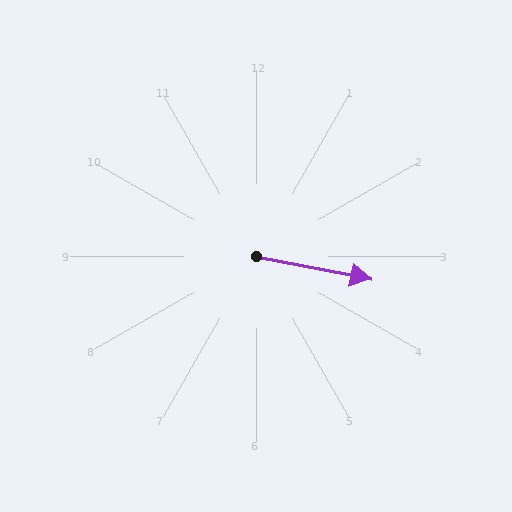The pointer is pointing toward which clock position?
Roughly 3 o'clock.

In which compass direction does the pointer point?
East.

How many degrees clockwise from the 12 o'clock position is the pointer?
Approximately 101 degrees.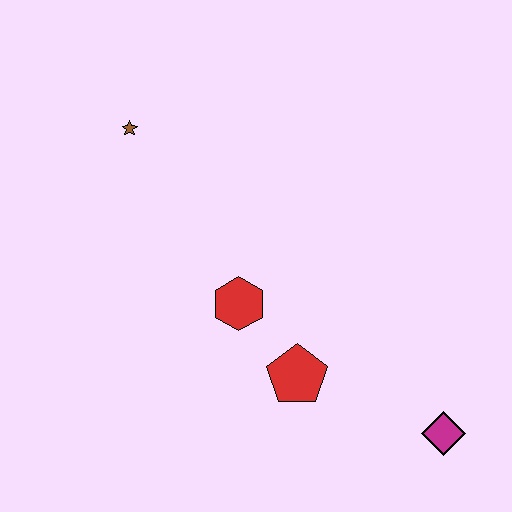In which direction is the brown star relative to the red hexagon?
The brown star is above the red hexagon.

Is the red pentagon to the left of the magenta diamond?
Yes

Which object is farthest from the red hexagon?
The magenta diamond is farthest from the red hexagon.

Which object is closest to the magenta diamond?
The red pentagon is closest to the magenta diamond.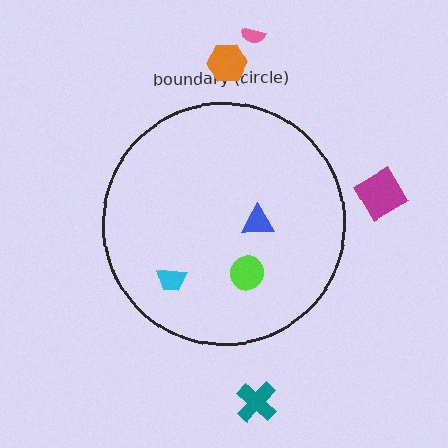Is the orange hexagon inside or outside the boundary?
Outside.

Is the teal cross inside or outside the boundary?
Outside.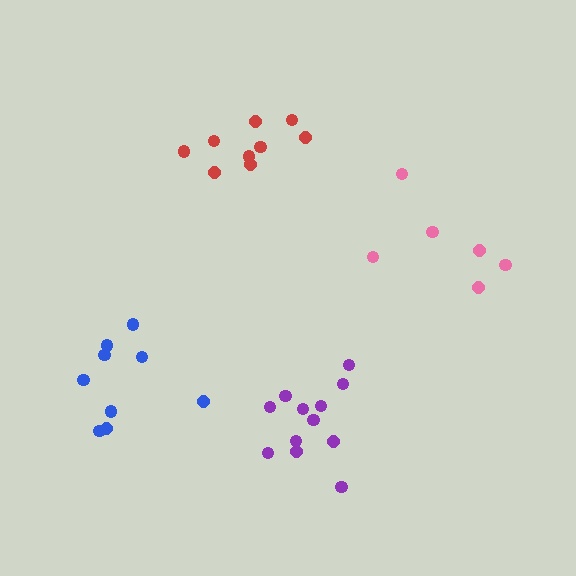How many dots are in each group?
Group 1: 9 dots, Group 2: 6 dots, Group 3: 9 dots, Group 4: 12 dots (36 total).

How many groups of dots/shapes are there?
There are 4 groups.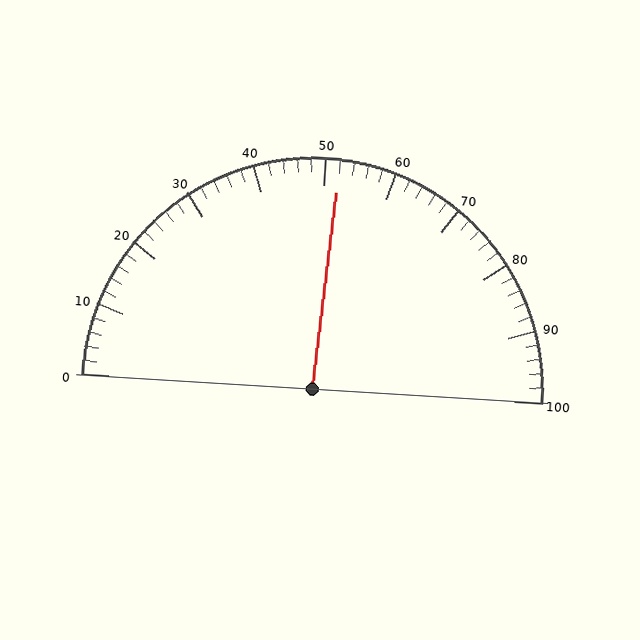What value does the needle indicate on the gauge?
The needle indicates approximately 52.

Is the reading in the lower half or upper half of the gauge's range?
The reading is in the upper half of the range (0 to 100).